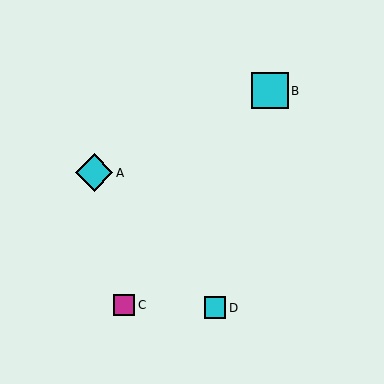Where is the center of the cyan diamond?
The center of the cyan diamond is at (94, 173).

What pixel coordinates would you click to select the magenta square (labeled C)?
Click at (124, 305) to select the magenta square C.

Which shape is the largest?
The cyan diamond (labeled A) is the largest.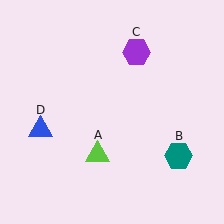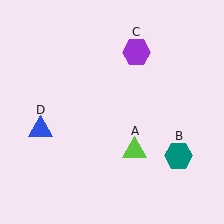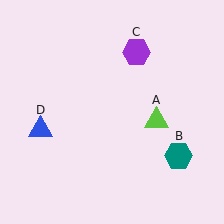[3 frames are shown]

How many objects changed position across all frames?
1 object changed position: lime triangle (object A).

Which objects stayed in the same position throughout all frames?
Teal hexagon (object B) and purple hexagon (object C) and blue triangle (object D) remained stationary.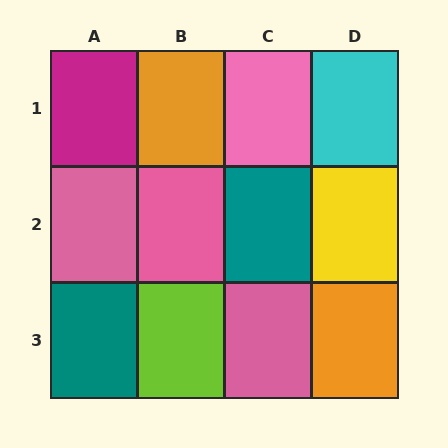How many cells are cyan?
1 cell is cyan.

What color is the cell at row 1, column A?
Magenta.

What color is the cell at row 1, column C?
Pink.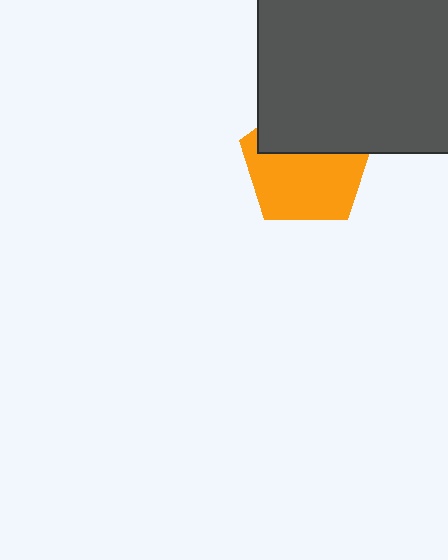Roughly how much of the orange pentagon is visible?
About half of it is visible (roughly 61%).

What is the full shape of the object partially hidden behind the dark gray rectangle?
The partially hidden object is an orange pentagon.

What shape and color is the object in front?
The object in front is a dark gray rectangle.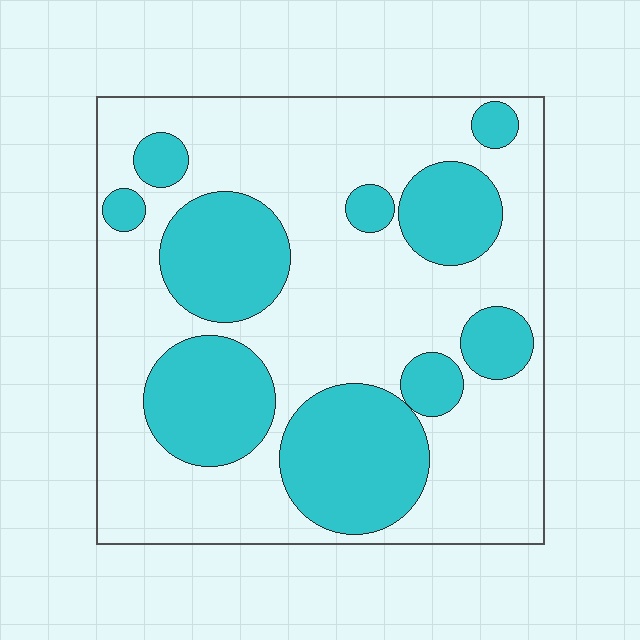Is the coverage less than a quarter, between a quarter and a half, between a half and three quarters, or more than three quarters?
Between a quarter and a half.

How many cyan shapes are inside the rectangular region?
10.